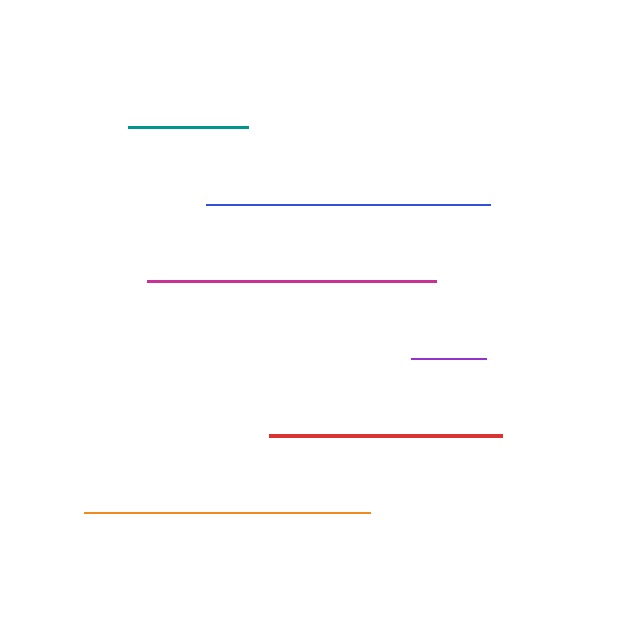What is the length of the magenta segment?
The magenta segment is approximately 288 pixels long.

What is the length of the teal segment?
The teal segment is approximately 120 pixels long.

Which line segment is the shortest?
The purple line is the shortest at approximately 75 pixels.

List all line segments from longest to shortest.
From longest to shortest: magenta, orange, blue, red, teal, purple.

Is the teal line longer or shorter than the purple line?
The teal line is longer than the purple line.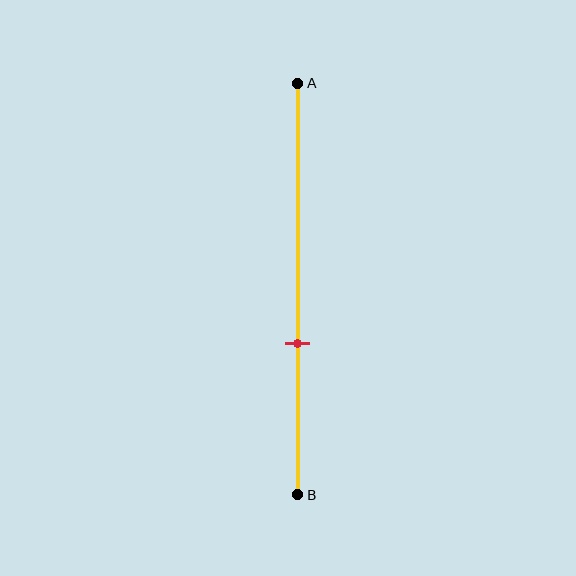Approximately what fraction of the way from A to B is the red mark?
The red mark is approximately 65% of the way from A to B.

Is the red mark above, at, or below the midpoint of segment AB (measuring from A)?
The red mark is below the midpoint of segment AB.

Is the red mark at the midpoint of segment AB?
No, the mark is at about 65% from A, not at the 50% midpoint.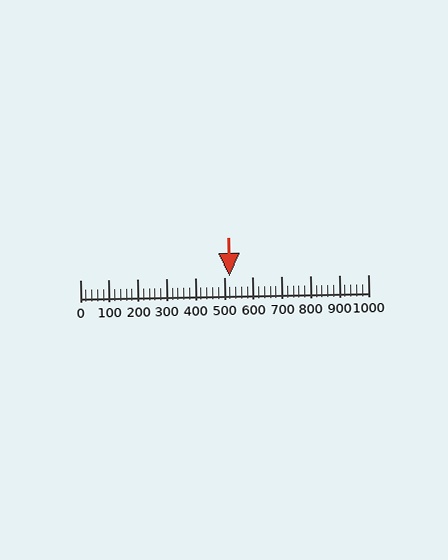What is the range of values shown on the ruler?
The ruler shows values from 0 to 1000.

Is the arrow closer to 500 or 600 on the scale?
The arrow is closer to 500.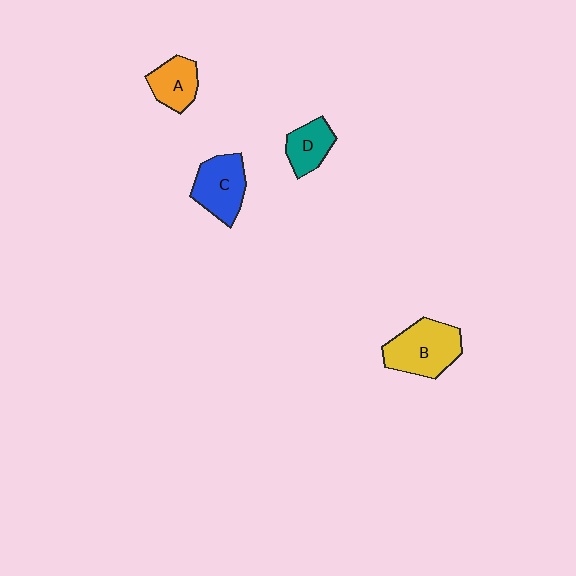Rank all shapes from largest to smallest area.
From largest to smallest: B (yellow), C (blue), A (orange), D (teal).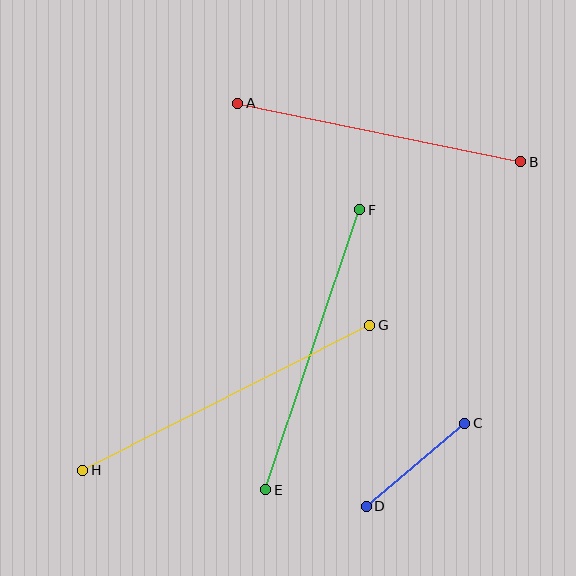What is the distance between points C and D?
The distance is approximately 129 pixels.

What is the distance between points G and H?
The distance is approximately 322 pixels.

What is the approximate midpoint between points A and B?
The midpoint is at approximately (379, 133) pixels.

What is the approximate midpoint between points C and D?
The midpoint is at approximately (415, 465) pixels.